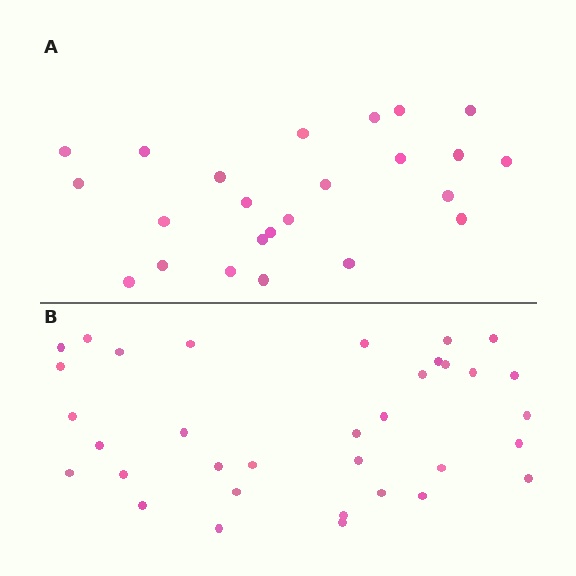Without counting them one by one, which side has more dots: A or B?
Region B (the bottom region) has more dots.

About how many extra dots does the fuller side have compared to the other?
Region B has roughly 10 or so more dots than region A.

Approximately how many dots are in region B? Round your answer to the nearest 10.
About 30 dots. (The exact count is 34, which rounds to 30.)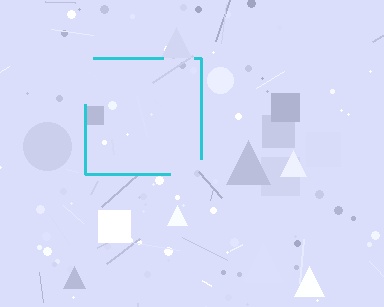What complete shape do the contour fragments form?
The contour fragments form a square.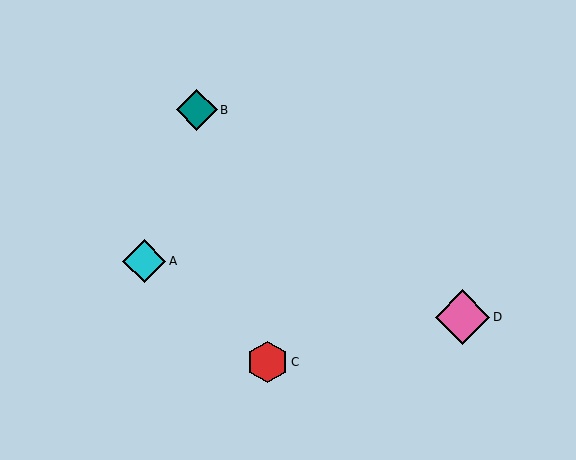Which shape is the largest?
The pink diamond (labeled D) is the largest.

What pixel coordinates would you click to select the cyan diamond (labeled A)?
Click at (144, 261) to select the cyan diamond A.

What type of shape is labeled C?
Shape C is a red hexagon.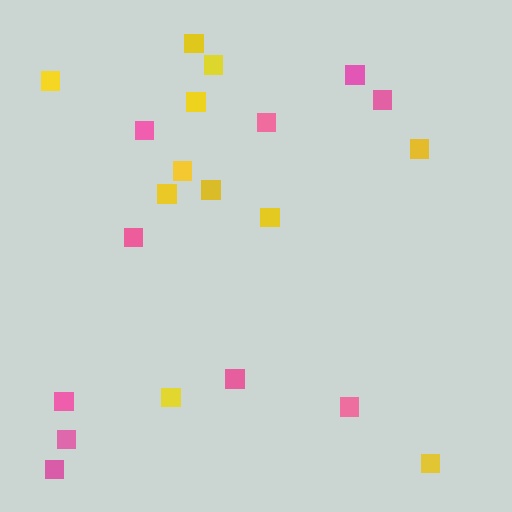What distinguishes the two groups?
There are 2 groups: one group of yellow squares (11) and one group of pink squares (10).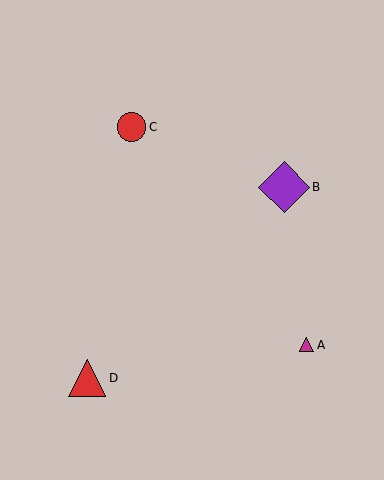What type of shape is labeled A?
Shape A is a magenta triangle.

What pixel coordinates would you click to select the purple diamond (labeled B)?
Click at (284, 187) to select the purple diamond B.